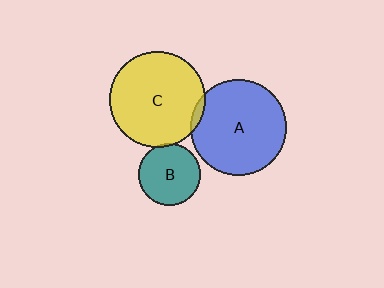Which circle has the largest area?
Circle C (yellow).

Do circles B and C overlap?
Yes.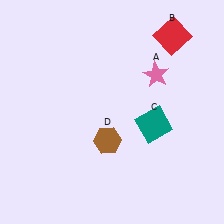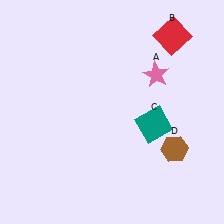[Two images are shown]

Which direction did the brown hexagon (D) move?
The brown hexagon (D) moved right.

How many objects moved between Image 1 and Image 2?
1 object moved between the two images.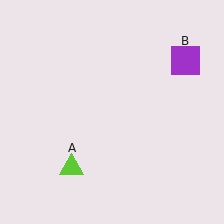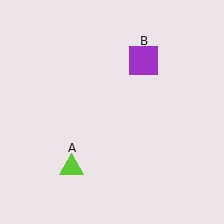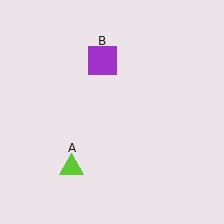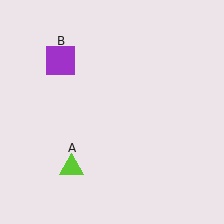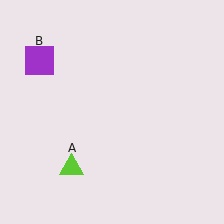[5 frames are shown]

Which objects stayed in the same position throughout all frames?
Lime triangle (object A) remained stationary.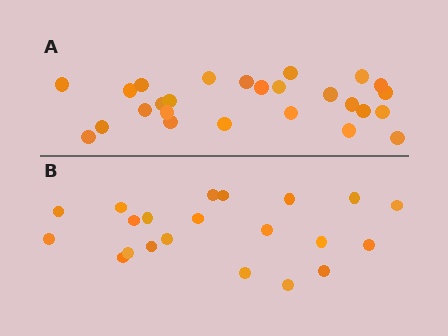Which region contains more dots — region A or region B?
Region A (the top region) has more dots.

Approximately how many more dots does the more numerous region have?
Region A has about 5 more dots than region B.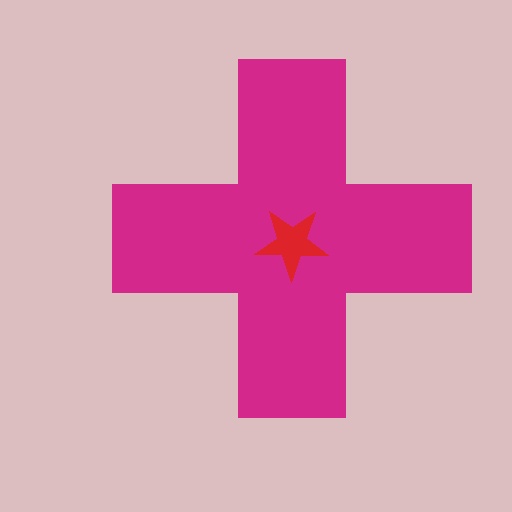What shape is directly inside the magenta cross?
The red star.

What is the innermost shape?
The red star.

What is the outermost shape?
The magenta cross.